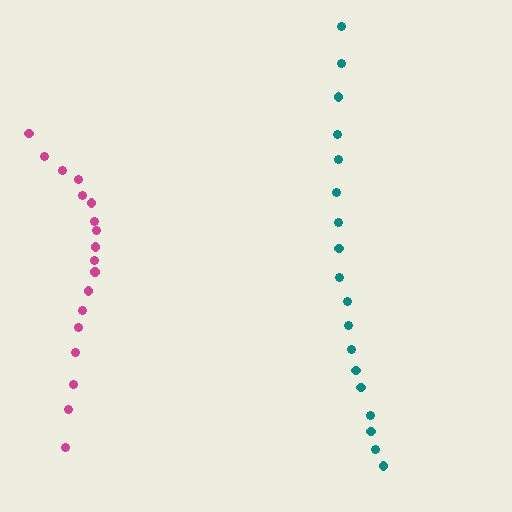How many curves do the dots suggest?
There are 2 distinct paths.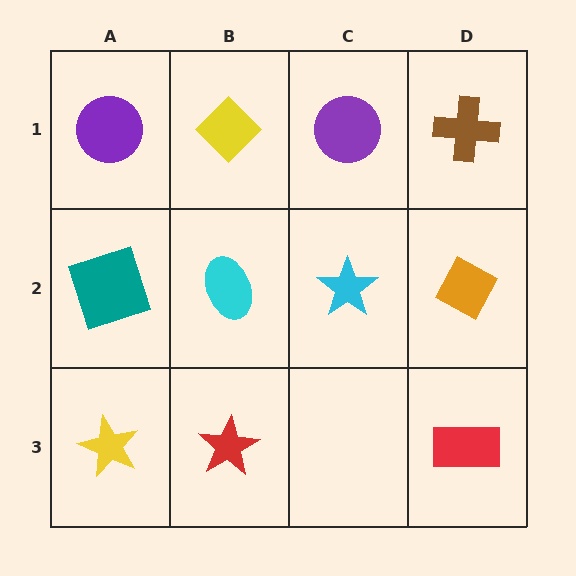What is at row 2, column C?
A cyan star.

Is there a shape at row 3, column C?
No, that cell is empty.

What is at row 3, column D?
A red rectangle.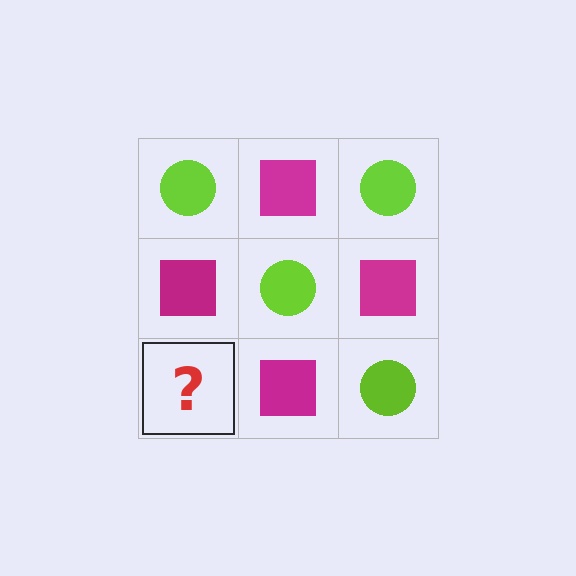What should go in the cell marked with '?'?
The missing cell should contain a lime circle.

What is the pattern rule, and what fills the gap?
The rule is that it alternates lime circle and magenta square in a checkerboard pattern. The gap should be filled with a lime circle.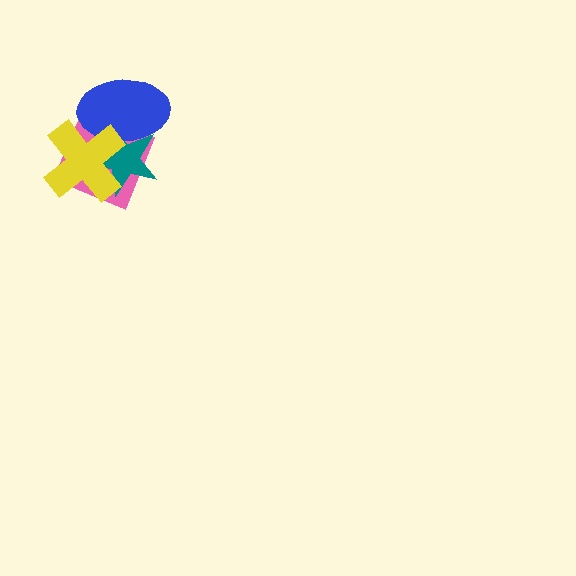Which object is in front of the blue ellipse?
The yellow cross is in front of the blue ellipse.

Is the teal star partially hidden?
Yes, it is partially covered by another shape.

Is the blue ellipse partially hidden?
Yes, it is partially covered by another shape.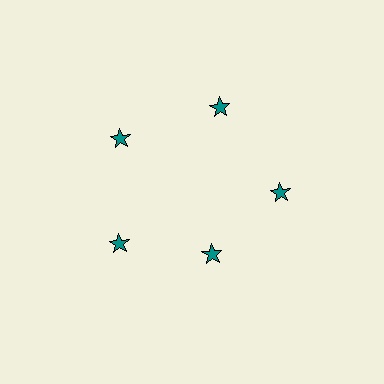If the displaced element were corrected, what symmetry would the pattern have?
It would have 5-fold rotational symmetry — the pattern would map onto itself every 72 degrees.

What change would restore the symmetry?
The symmetry would be restored by moving it outward, back onto the ring so that all 5 stars sit at equal angles and equal distance from the center.